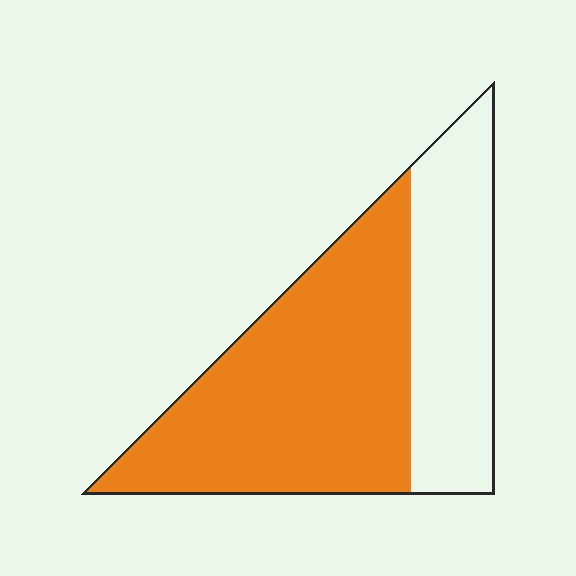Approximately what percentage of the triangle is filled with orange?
Approximately 65%.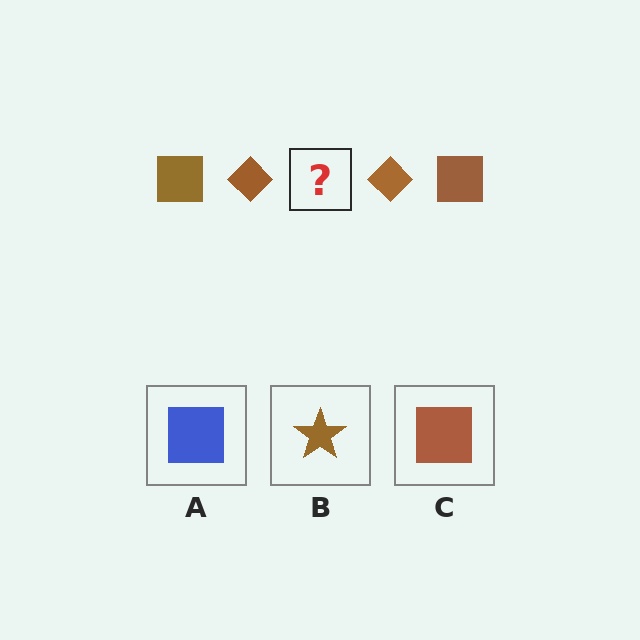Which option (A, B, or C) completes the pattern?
C.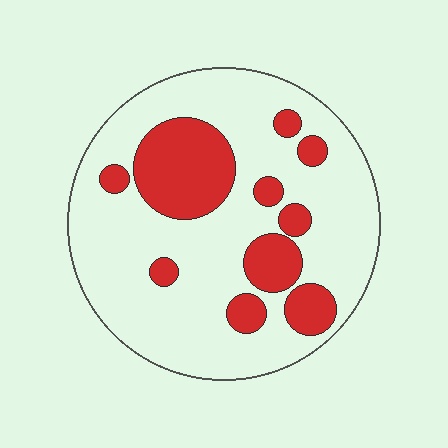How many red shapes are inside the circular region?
10.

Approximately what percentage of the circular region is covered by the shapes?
Approximately 25%.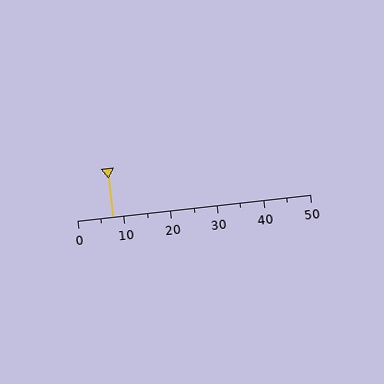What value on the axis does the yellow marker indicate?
The marker indicates approximately 7.5.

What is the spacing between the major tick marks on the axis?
The major ticks are spaced 10 apart.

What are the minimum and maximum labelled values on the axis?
The axis runs from 0 to 50.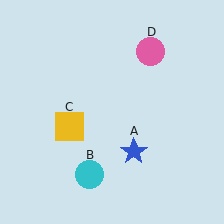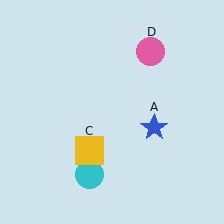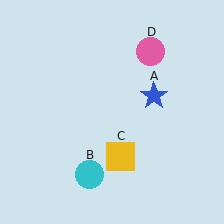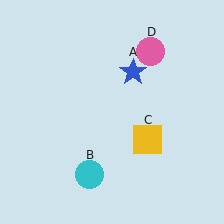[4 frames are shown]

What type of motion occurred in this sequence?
The blue star (object A), yellow square (object C) rotated counterclockwise around the center of the scene.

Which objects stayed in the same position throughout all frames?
Cyan circle (object B) and pink circle (object D) remained stationary.